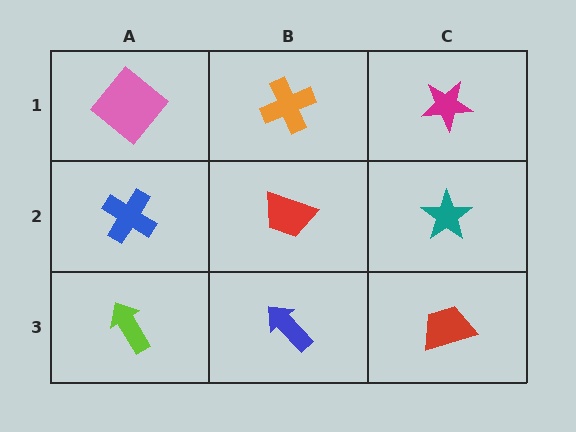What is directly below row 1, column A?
A blue cross.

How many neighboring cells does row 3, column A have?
2.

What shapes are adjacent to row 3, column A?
A blue cross (row 2, column A), a blue arrow (row 3, column B).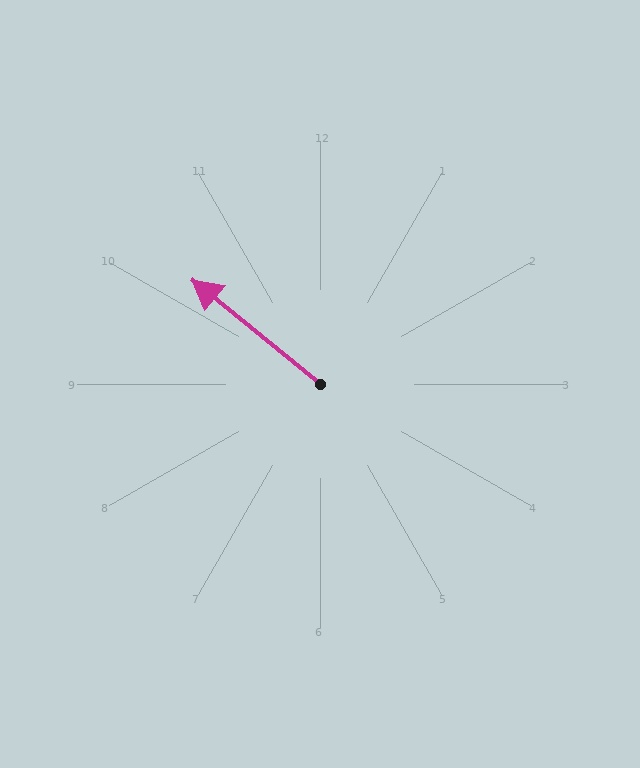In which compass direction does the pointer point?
Northwest.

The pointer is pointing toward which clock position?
Roughly 10 o'clock.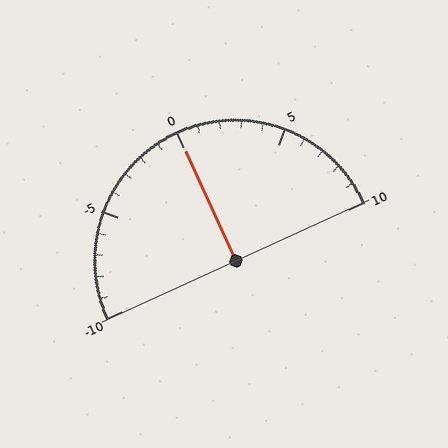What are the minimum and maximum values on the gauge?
The gauge ranges from -10 to 10.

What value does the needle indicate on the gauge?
The needle indicates approximately 0.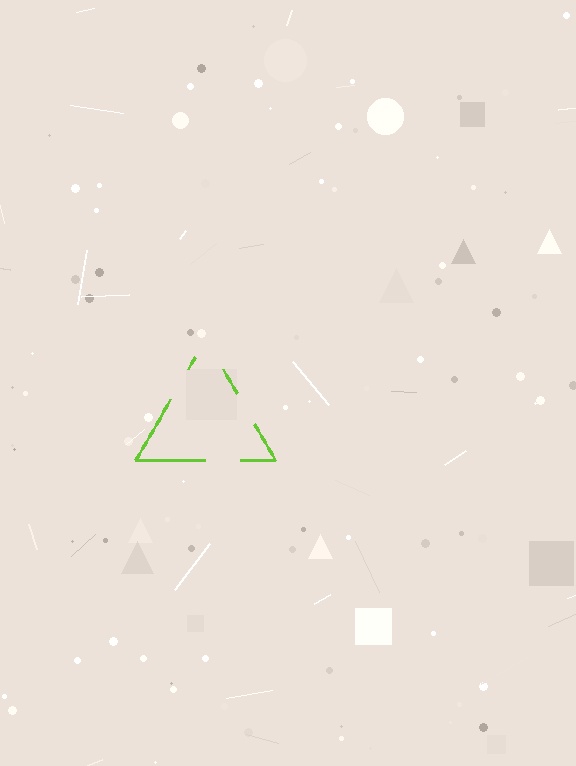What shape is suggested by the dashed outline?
The dashed outline suggests a triangle.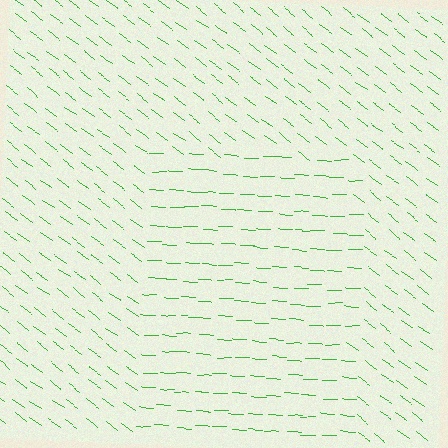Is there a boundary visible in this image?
Yes, there is a texture boundary formed by a change in line orientation.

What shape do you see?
I see a rectangle.